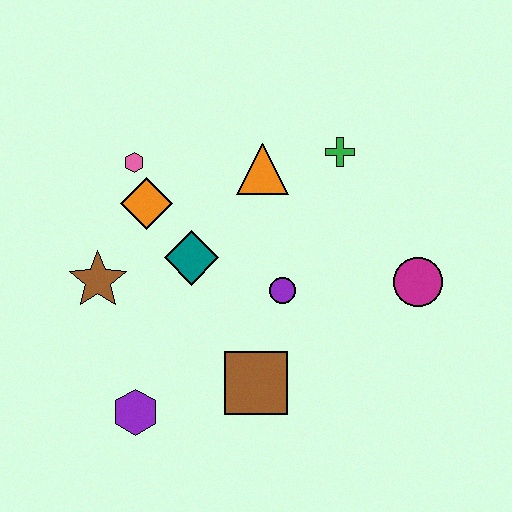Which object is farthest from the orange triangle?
The purple hexagon is farthest from the orange triangle.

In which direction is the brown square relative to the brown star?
The brown square is to the right of the brown star.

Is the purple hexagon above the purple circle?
No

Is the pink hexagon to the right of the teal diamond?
No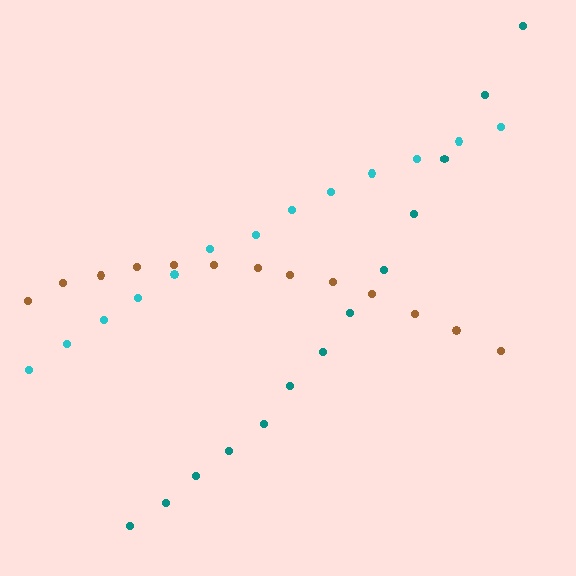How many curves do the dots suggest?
There are 3 distinct paths.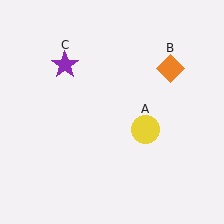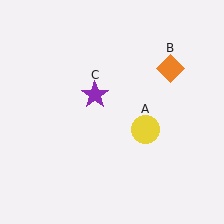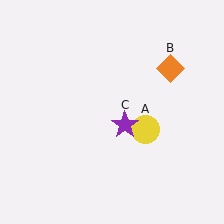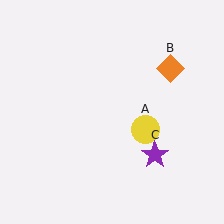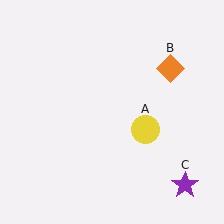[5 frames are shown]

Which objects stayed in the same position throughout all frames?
Yellow circle (object A) and orange diamond (object B) remained stationary.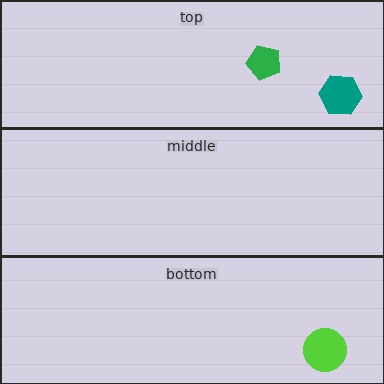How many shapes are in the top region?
2.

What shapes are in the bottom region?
The lime circle.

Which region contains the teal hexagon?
The top region.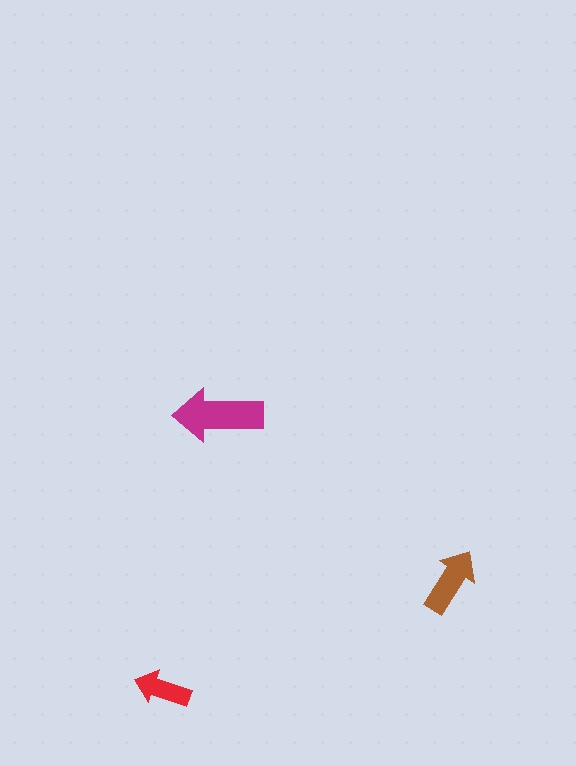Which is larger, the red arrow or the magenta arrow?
The magenta one.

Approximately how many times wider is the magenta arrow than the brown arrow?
About 1.5 times wider.